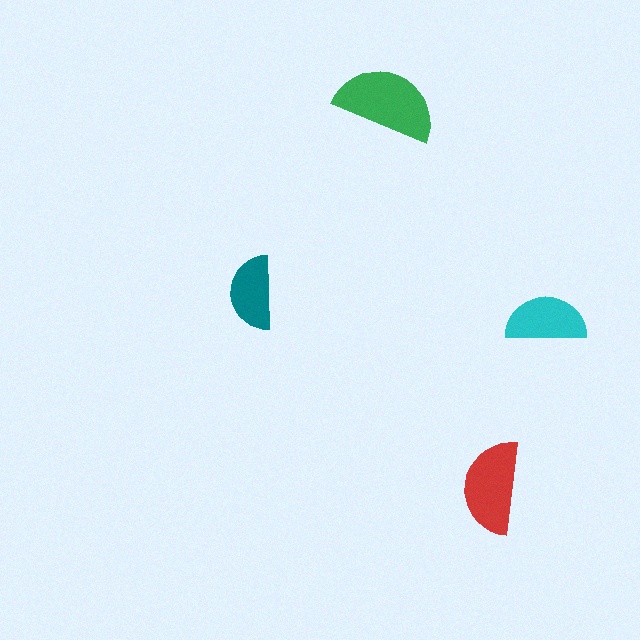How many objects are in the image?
There are 4 objects in the image.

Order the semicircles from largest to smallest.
the green one, the red one, the cyan one, the teal one.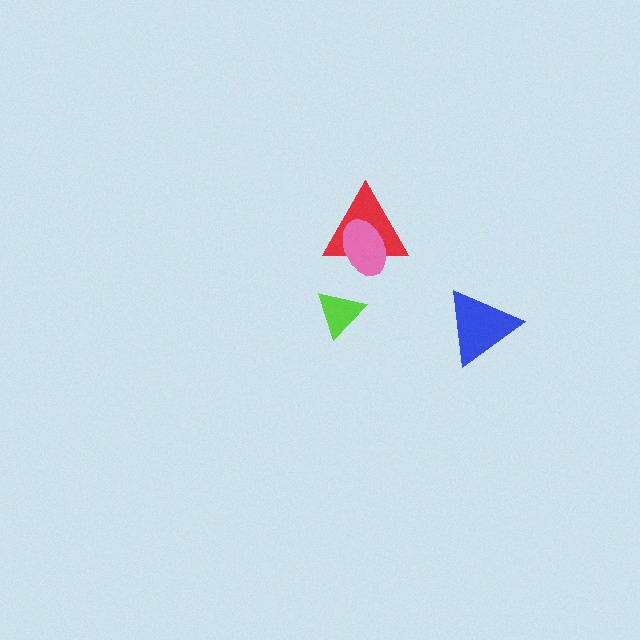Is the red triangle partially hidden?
Yes, it is partially covered by another shape.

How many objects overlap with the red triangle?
1 object overlaps with the red triangle.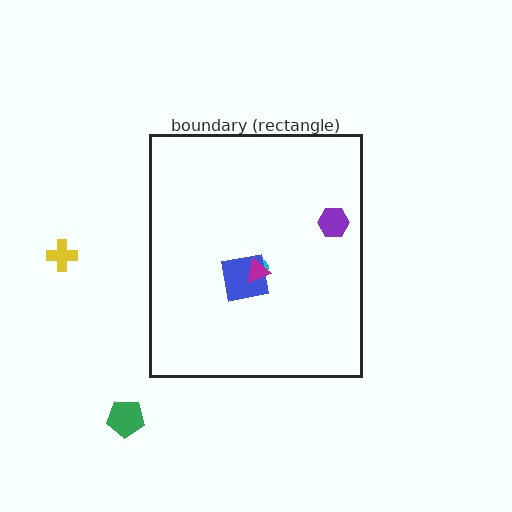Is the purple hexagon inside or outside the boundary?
Inside.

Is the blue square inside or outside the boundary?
Inside.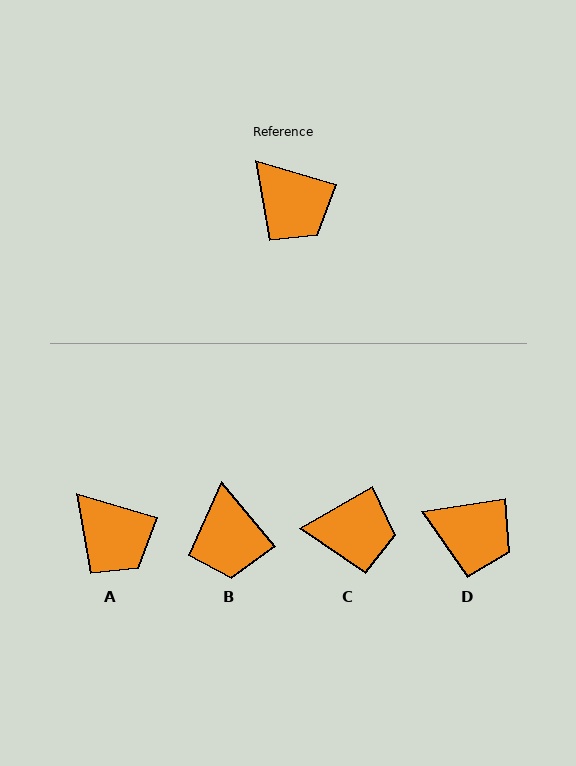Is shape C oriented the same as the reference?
No, it is off by about 46 degrees.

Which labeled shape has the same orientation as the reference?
A.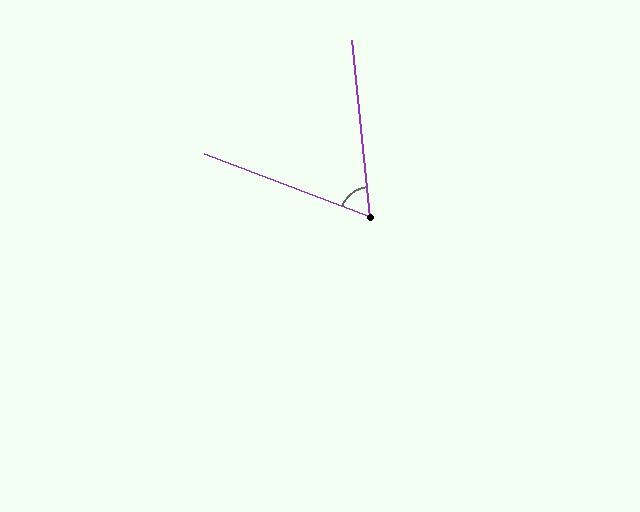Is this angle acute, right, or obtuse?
It is acute.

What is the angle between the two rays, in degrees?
Approximately 63 degrees.